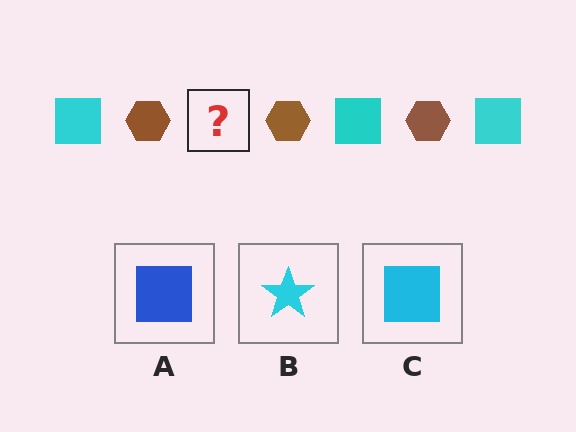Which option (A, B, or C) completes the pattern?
C.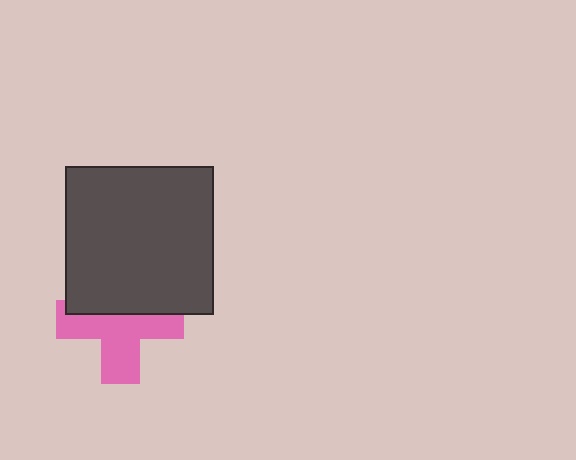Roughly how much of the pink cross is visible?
About half of it is visible (roughly 58%).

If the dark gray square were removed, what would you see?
You would see the complete pink cross.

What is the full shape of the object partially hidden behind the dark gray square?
The partially hidden object is a pink cross.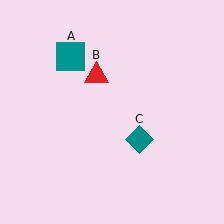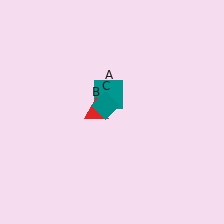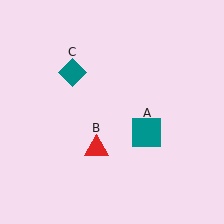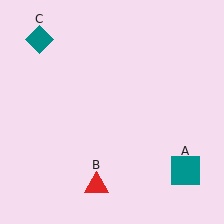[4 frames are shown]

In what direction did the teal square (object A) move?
The teal square (object A) moved down and to the right.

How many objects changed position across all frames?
3 objects changed position: teal square (object A), red triangle (object B), teal diamond (object C).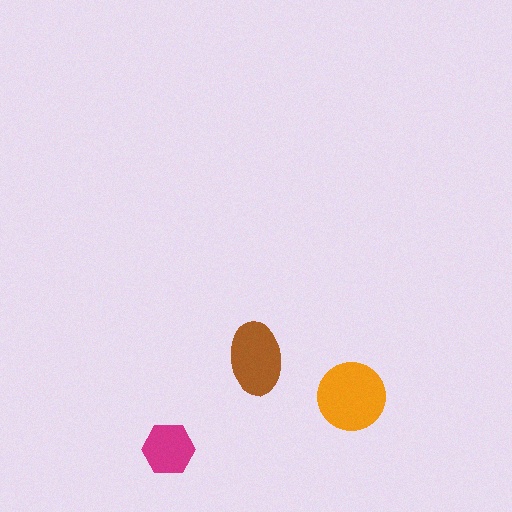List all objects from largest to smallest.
The orange circle, the brown ellipse, the magenta hexagon.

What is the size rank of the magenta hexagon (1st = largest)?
3rd.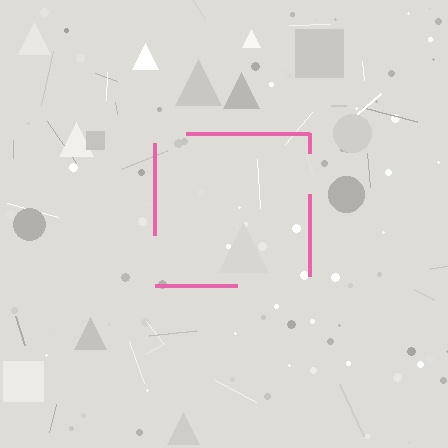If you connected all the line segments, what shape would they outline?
They would outline a square.